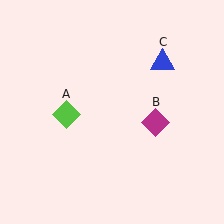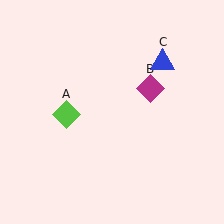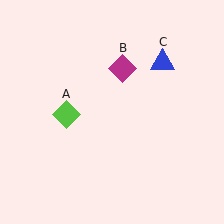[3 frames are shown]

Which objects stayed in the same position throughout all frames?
Lime diamond (object A) and blue triangle (object C) remained stationary.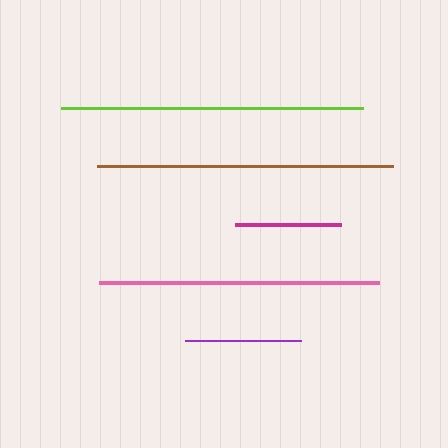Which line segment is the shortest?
The magenta line is the shortest at approximately 106 pixels.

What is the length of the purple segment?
The purple segment is approximately 115 pixels long.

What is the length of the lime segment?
The lime segment is approximately 301 pixels long.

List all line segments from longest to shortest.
From longest to shortest: lime, brown, pink, purple, magenta.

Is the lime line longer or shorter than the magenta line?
The lime line is longer than the magenta line.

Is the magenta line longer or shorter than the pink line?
The pink line is longer than the magenta line.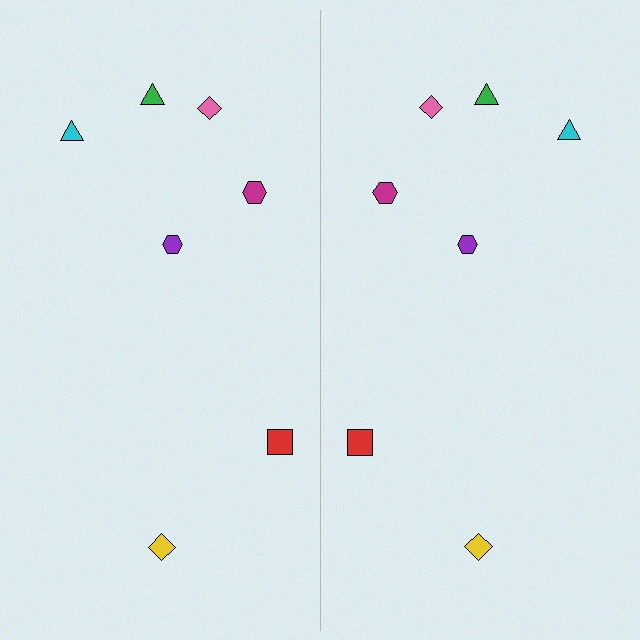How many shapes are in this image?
There are 14 shapes in this image.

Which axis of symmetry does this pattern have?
The pattern has a vertical axis of symmetry running through the center of the image.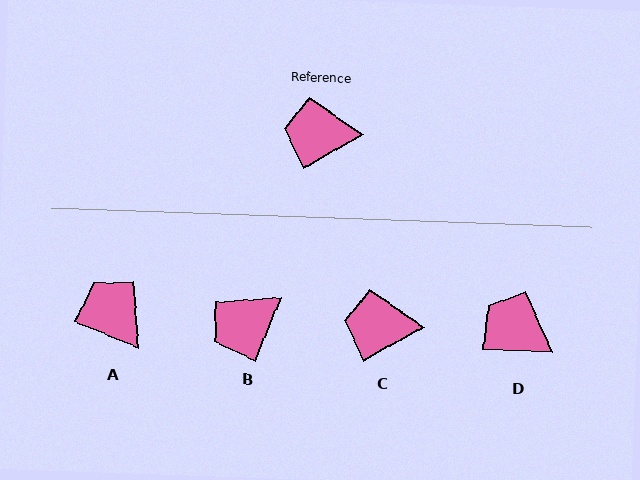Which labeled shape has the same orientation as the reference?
C.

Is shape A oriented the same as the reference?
No, it is off by about 51 degrees.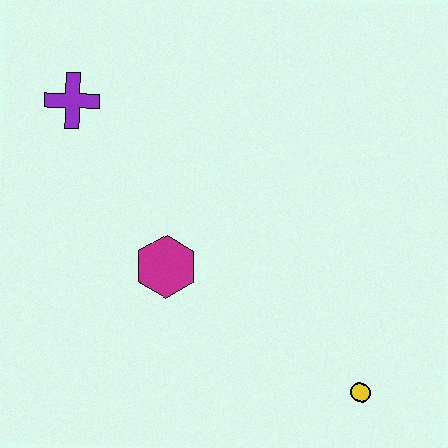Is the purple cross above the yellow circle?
Yes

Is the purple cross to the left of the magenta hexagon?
Yes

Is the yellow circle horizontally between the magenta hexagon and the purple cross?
No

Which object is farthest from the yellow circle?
The purple cross is farthest from the yellow circle.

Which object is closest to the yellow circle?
The magenta hexagon is closest to the yellow circle.